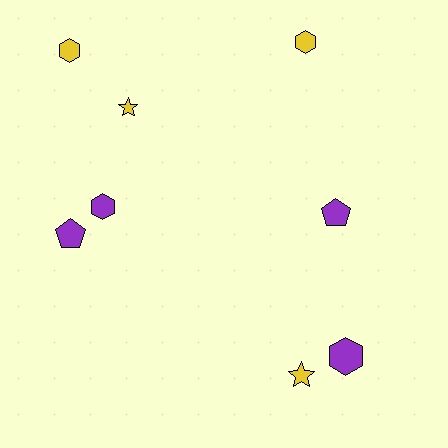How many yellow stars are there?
There are 2 yellow stars.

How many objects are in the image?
There are 8 objects.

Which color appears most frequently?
Purple, with 4 objects.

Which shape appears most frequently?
Hexagon, with 4 objects.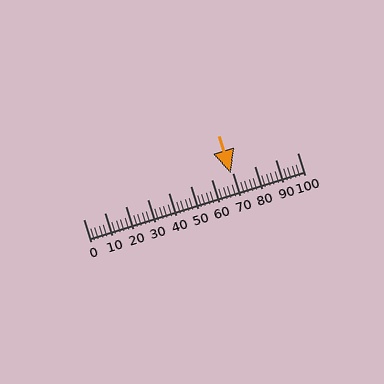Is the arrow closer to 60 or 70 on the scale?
The arrow is closer to 70.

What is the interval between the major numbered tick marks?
The major tick marks are spaced 10 units apart.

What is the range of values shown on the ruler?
The ruler shows values from 0 to 100.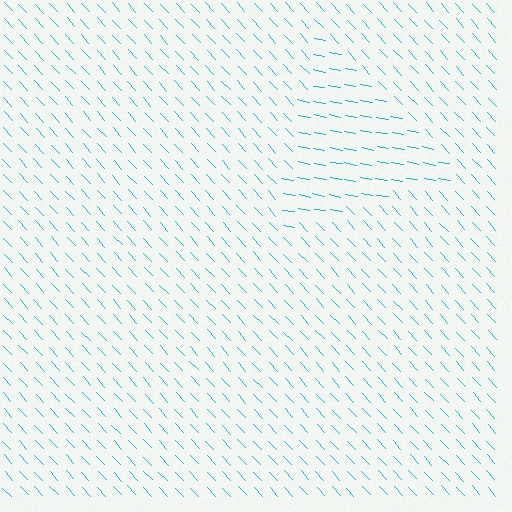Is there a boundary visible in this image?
Yes, there is a texture boundary formed by a change in line orientation.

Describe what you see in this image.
The image is filled with small cyan line segments. A triangle region in the image has lines oriented differently from the surrounding lines, creating a visible texture boundary.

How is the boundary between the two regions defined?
The boundary is defined purely by a change in line orientation (approximately 37 degrees difference). All lines are the same color and thickness.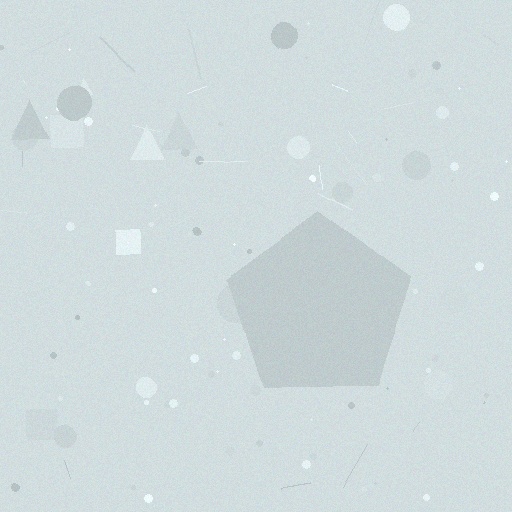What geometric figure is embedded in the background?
A pentagon is embedded in the background.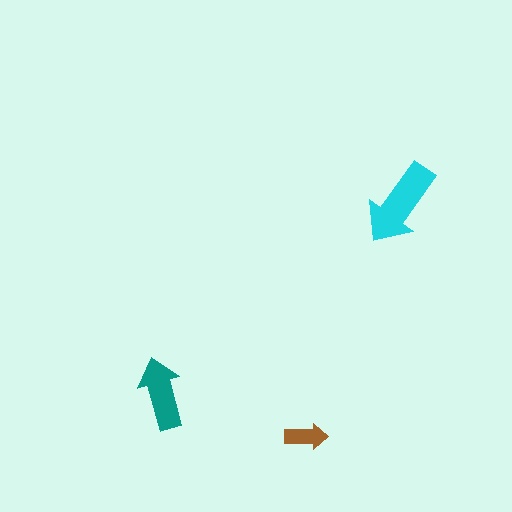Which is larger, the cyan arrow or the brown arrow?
The cyan one.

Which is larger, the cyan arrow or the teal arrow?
The cyan one.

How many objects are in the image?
There are 3 objects in the image.